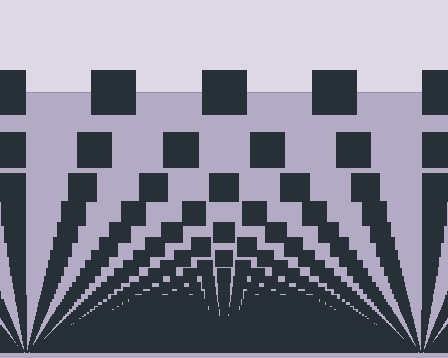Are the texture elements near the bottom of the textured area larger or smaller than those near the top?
Smaller. The gradient is inverted — elements near the bottom are smaller and denser.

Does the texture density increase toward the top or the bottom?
Density increases toward the bottom.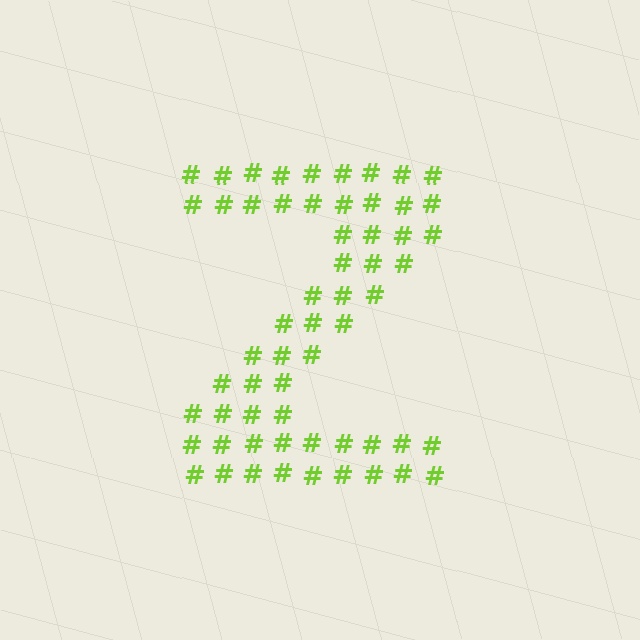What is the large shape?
The large shape is the letter Z.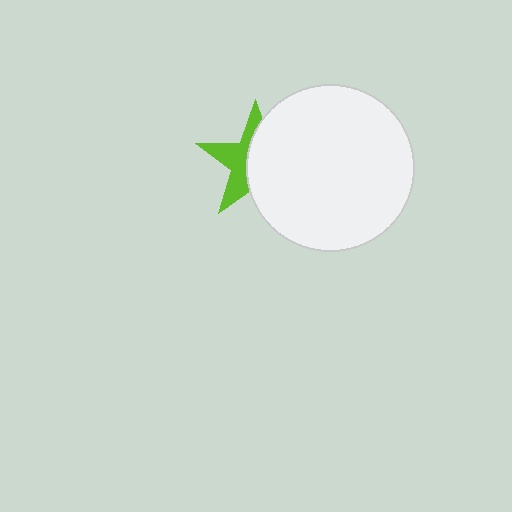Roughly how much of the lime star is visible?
A small part of it is visible (roughly 43%).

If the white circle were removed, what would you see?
You would see the complete lime star.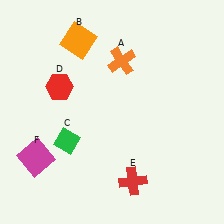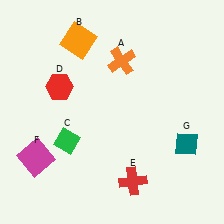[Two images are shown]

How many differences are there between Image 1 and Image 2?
There is 1 difference between the two images.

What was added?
A teal diamond (G) was added in Image 2.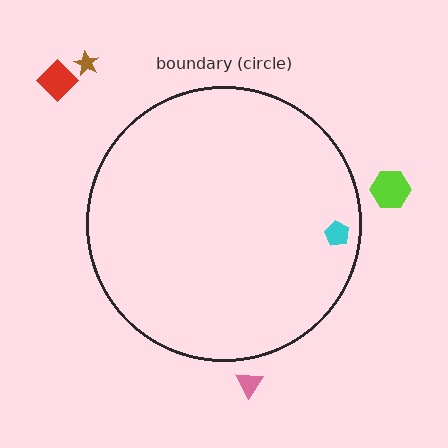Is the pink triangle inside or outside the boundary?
Outside.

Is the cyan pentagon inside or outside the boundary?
Inside.